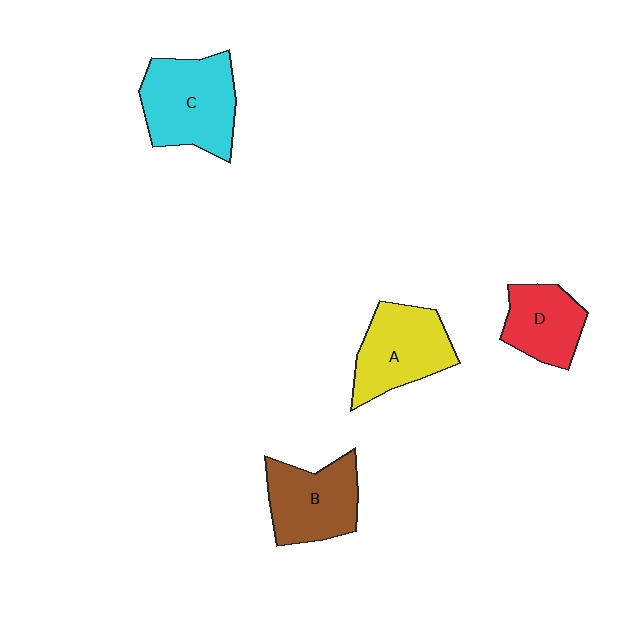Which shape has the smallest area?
Shape D (red).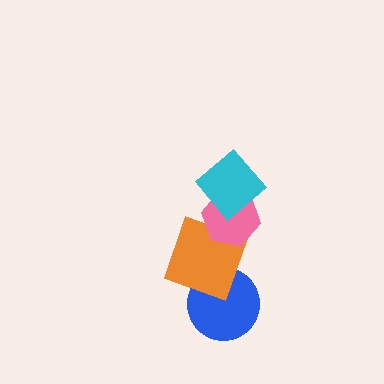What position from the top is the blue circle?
The blue circle is 4th from the top.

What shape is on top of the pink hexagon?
The cyan diamond is on top of the pink hexagon.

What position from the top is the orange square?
The orange square is 3rd from the top.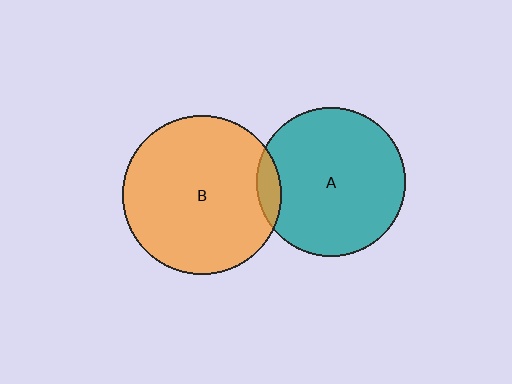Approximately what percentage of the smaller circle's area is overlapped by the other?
Approximately 10%.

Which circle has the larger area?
Circle B (orange).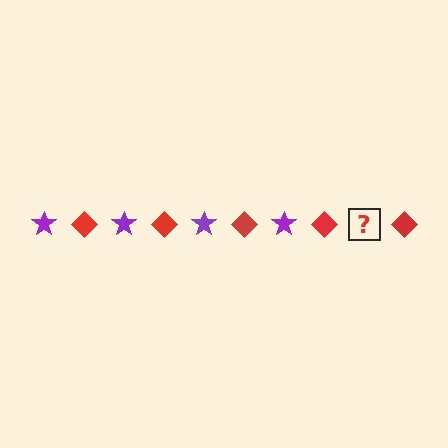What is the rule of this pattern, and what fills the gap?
The rule is that the pattern alternates between purple star and red diamond. The gap should be filled with a purple star.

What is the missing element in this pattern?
The missing element is a purple star.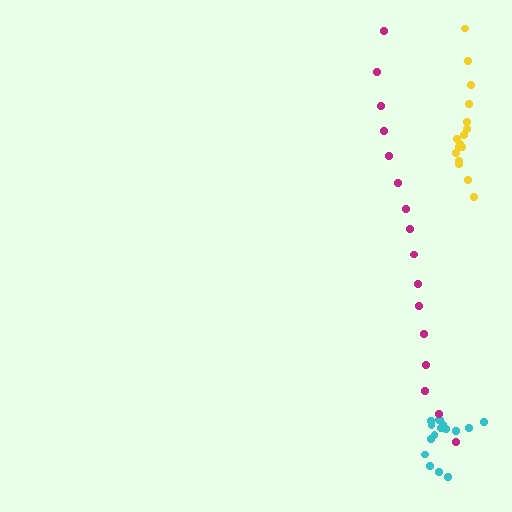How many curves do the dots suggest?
There are 3 distinct paths.